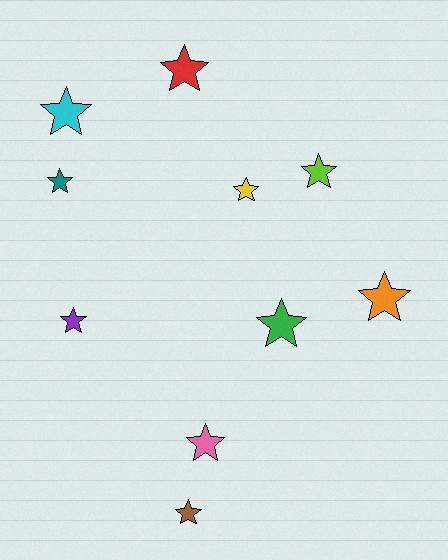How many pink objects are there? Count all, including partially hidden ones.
There is 1 pink object.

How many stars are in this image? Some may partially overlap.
There are 10 stars.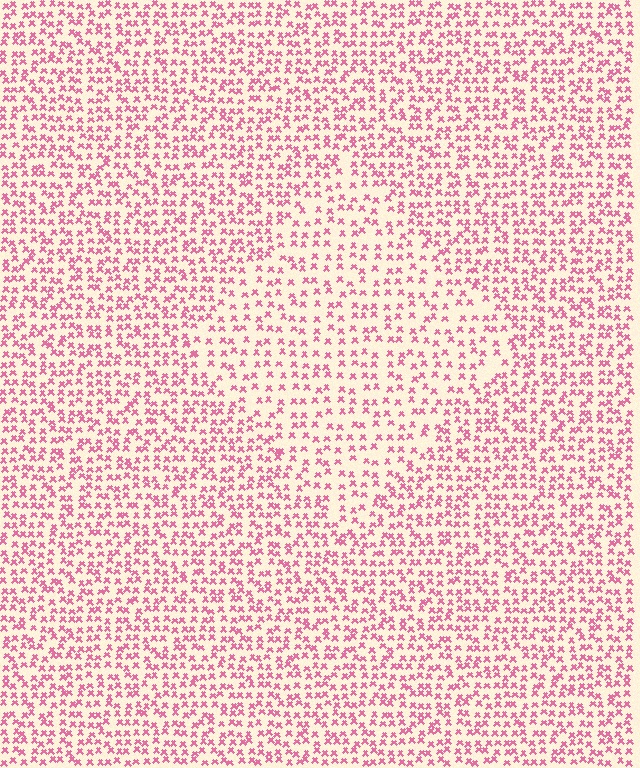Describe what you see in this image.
The image contains small pink elements arranged at two different densities. A diamond-shaped region is visible where the elements are less densely packed than the surrounding area.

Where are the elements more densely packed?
The elements are more densely packed outside the diamond boundary.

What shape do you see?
I see a diamond.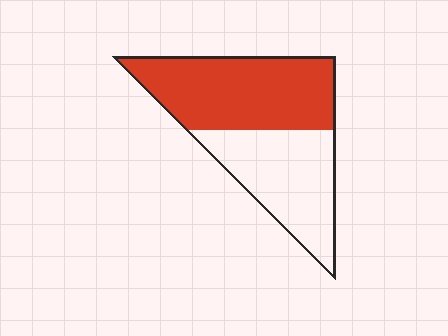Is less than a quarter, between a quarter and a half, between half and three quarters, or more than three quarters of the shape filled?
Between half and three quarters.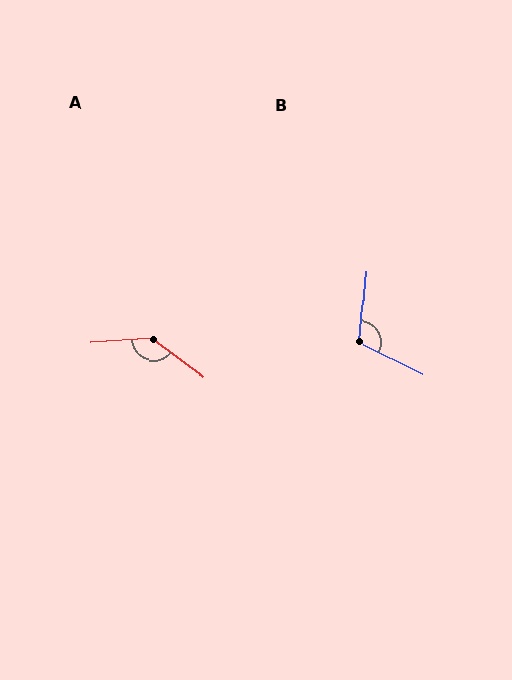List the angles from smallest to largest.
B (111°), A (139°).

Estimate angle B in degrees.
Approximately 111 degrees.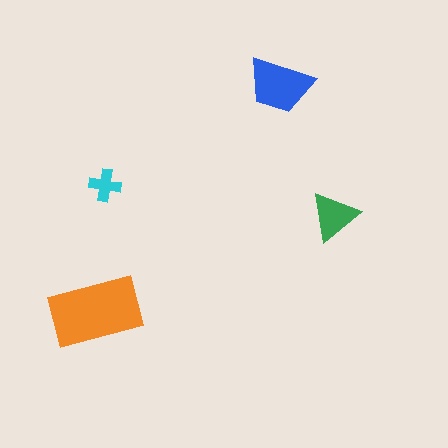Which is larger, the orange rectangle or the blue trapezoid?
The orange rectangle.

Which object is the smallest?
The cyan cross.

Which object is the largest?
The orange rectangle.